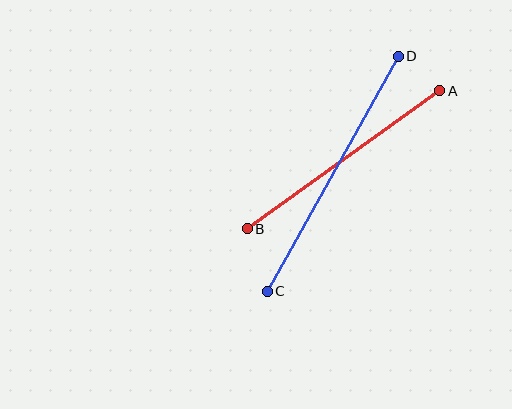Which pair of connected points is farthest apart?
Points C and D are farthest apart.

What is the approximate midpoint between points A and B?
The midpoint is at approximately (343, 160) pixels.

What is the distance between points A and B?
The distance is approximately 237 pixels.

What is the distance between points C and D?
The distance is approximately 269 pixels.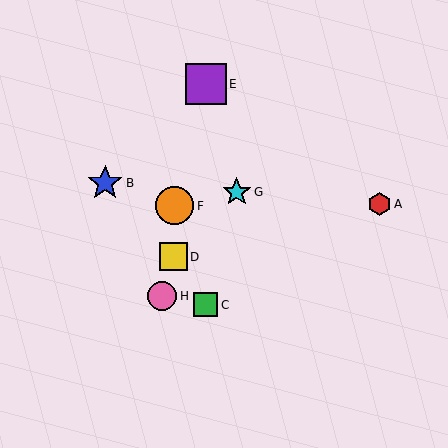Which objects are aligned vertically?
Objects C, E are aligned vertically.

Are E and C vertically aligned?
Yes, both are at x≈206.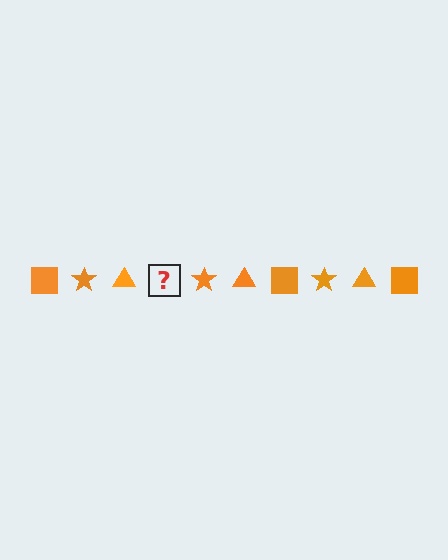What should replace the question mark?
The question mark should be replaced with an orange square.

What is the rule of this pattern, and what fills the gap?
The rule is that the pattern cycles through square, star, triangle shapes in orange. The gap should be filled with an orange square.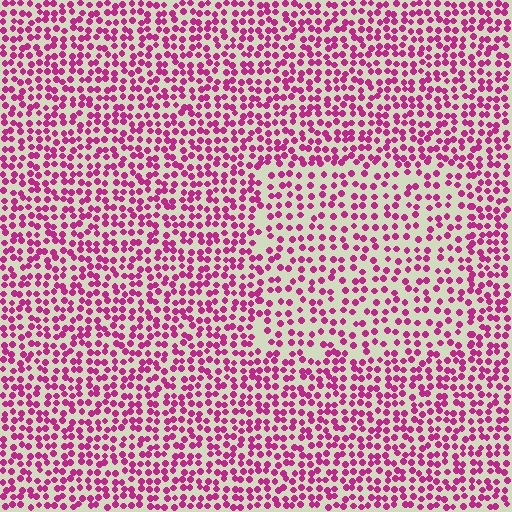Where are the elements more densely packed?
The elements are more densely packed outside the rectangle boundary.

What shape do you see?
I see a rectangle.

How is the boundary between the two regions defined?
The boundary is defined by a change in element density (approximately 1.5x ratio). All elements are the same color, size, and shape.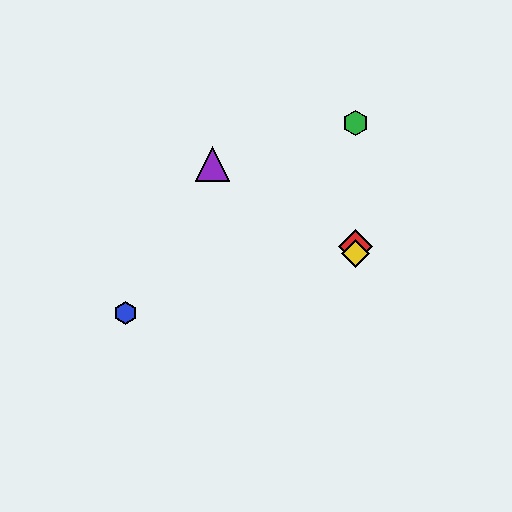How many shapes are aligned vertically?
3 shapes (the red diamond, the green hexagon, the yellow diamond) are aligned vertically.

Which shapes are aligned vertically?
The red diamond, the green hexagon, the yellow diamond are aligned vertically.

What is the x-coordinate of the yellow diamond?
The yellow diamond is at x≈356.